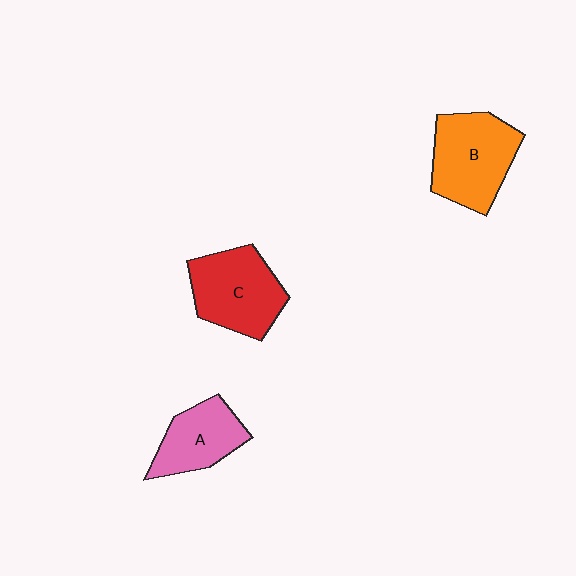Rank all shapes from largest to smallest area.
From largest to smallest: B (orange), C (red), A (pink).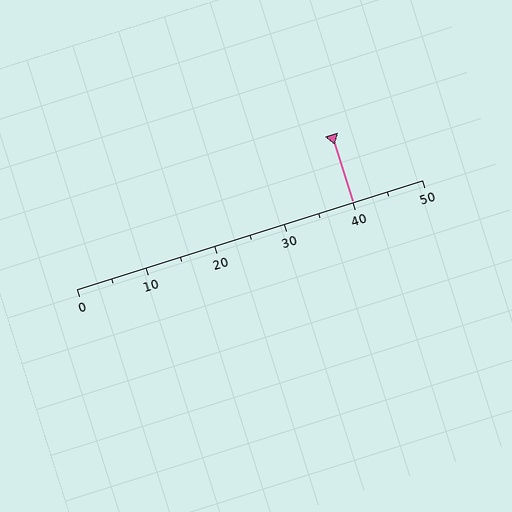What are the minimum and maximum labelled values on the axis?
The axis runs from 0 to 50.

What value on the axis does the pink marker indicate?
The marker indicates approximately 40.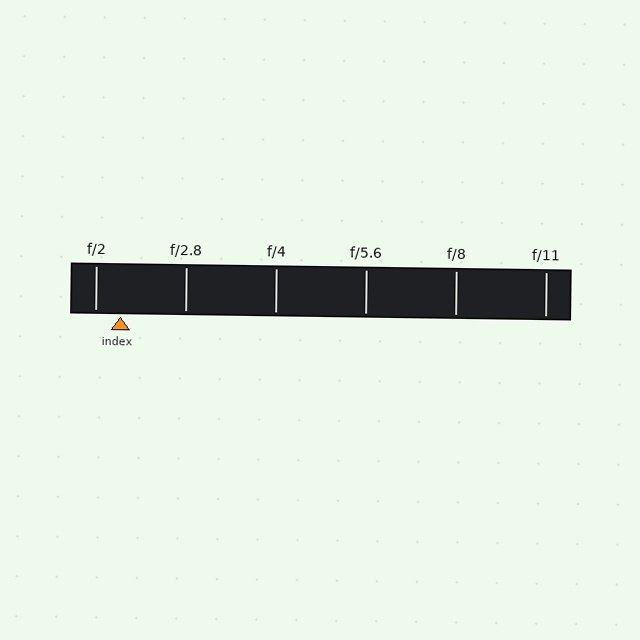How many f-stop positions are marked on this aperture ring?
There are 6 f-stop positions marked.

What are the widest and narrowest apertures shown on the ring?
The widest aperture shown is f/2 and the narrowest is f/11.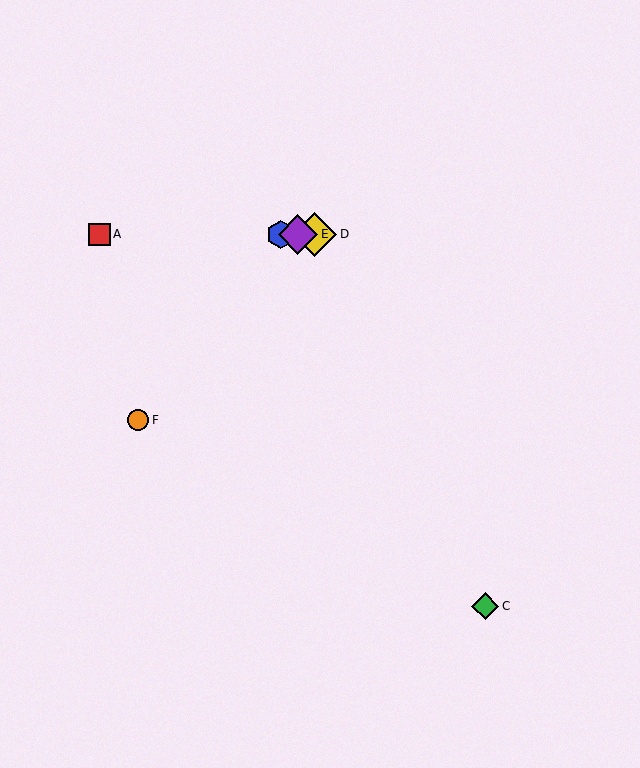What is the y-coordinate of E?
Object E is at y≈234.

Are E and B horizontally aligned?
Yes, both are at y≈234.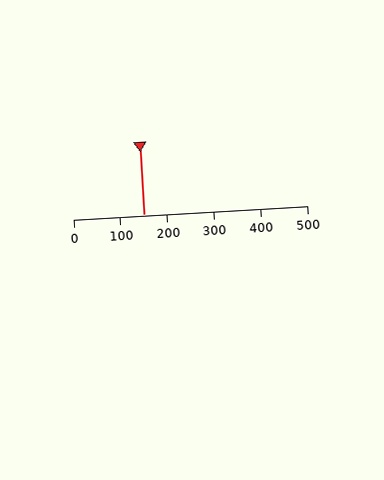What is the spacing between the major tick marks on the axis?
The major ticks are spaced 100 apart.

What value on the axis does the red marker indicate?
The marker indicates approximately 150.